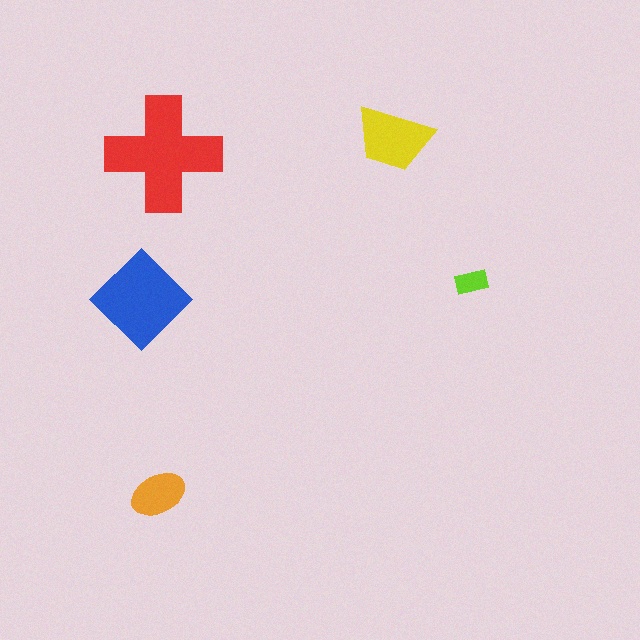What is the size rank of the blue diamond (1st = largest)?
2nd.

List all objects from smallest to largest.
The lime rectangle, the orange ellipse, the yellow trapezoid, the blue diamond, the red cross.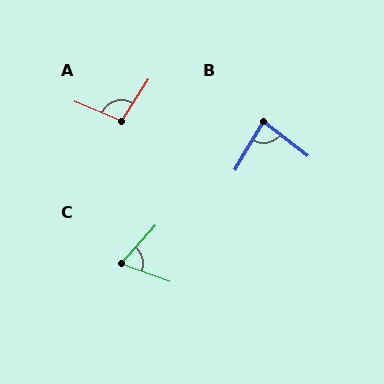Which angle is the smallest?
C, at approximately 68 degrees.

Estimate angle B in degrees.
Approximately 83 degrees.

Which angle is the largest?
A, at approximately 100 degrees.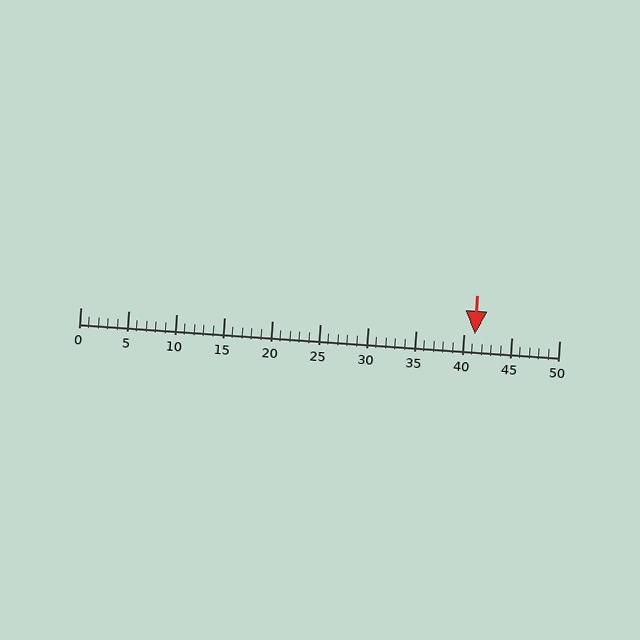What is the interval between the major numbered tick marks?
The major tick marks are spaced 5 units apart.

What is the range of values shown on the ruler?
The ruler shows values from 0 to 50.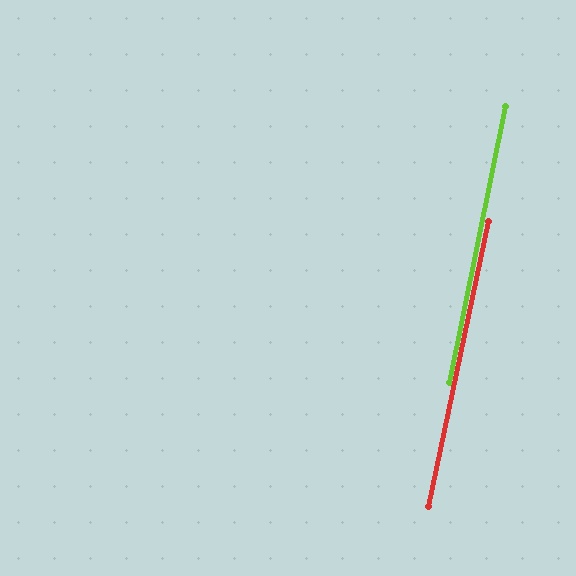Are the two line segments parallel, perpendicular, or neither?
Parallel — their directions differ by only 0.4°.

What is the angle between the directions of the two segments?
Approximately 0 degrees.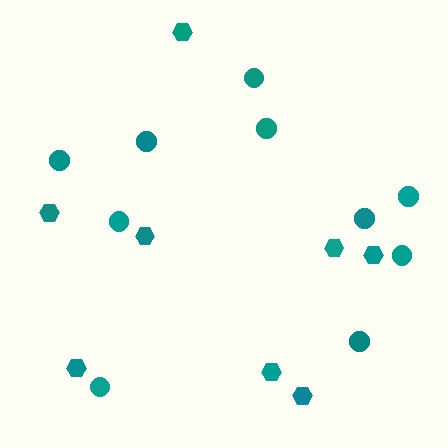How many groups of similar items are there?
There are 2 groups: one group of circles (10) and one group of hexagons (8).